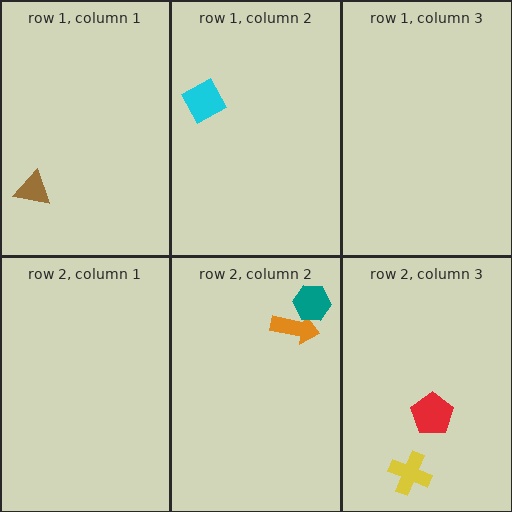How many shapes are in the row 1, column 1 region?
1.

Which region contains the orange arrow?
The row 2, column 2 region.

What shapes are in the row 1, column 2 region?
The cyan diamond.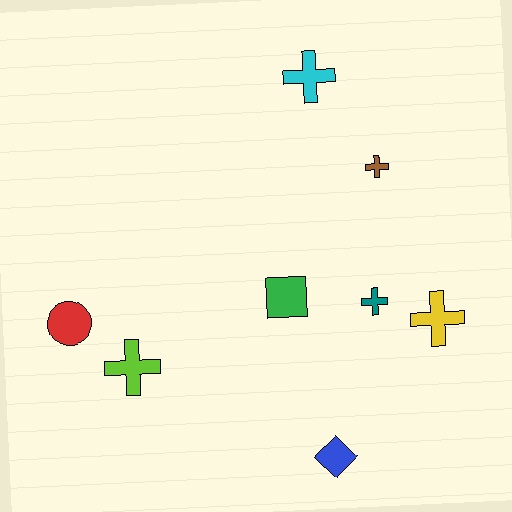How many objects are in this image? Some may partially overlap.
There are 8 objects.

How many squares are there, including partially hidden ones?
There is 1 square.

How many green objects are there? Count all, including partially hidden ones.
There is 1 green object.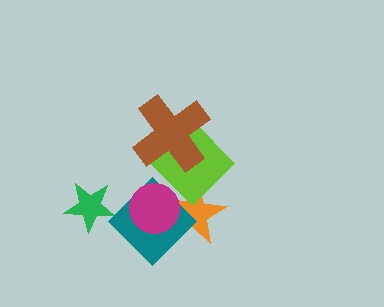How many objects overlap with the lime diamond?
4 objects overlap with the lime diamond.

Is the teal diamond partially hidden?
Yes, it is partially covered by another shape.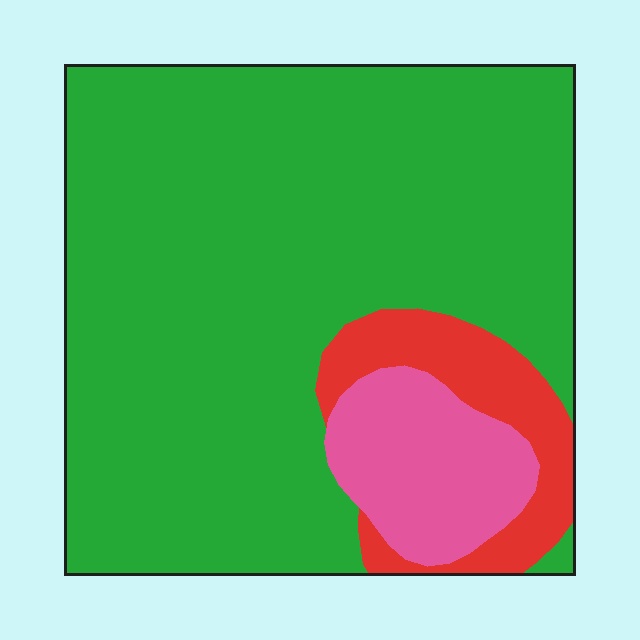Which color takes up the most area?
Green, at roughly 80%.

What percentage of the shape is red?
Red takes up about one tenth (1/10) of the shape.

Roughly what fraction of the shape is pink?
Pink covers 11% of the shape.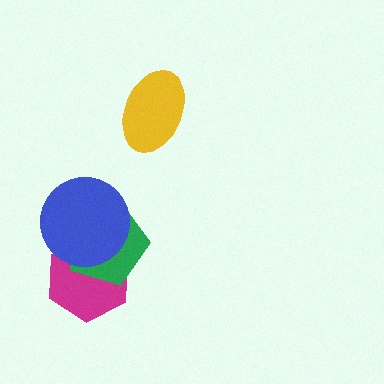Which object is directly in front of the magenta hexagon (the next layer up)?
The green pentagon is directly in front of the magenta hexagon.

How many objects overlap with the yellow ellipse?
0 objects overlap with the yellow ellipse.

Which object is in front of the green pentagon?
The blue circle is in front of the green pentagon.